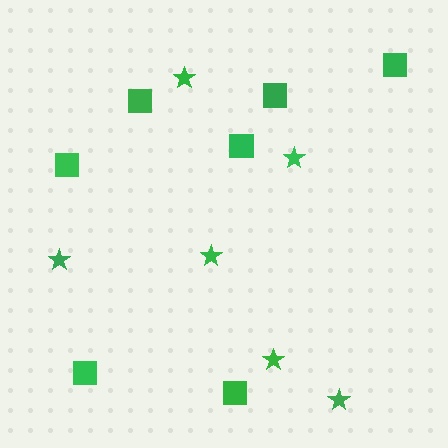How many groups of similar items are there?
There are 2 groups: one group of squares (7) and one group of stars (6).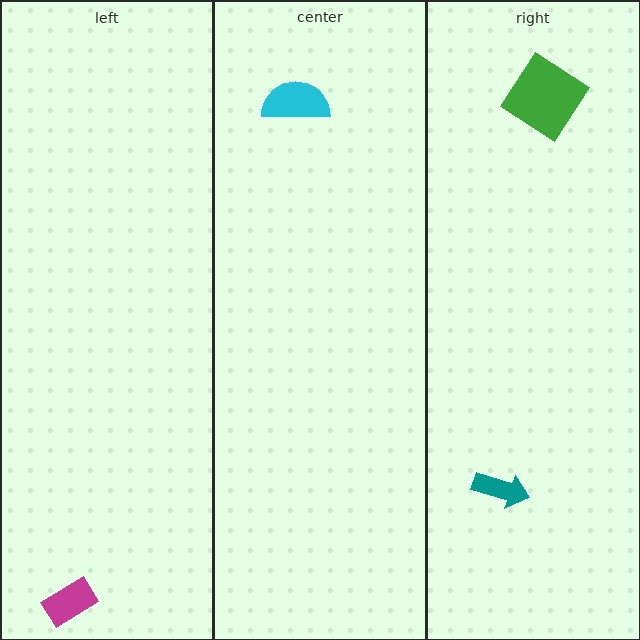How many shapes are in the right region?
2.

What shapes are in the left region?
The magenta rectangle.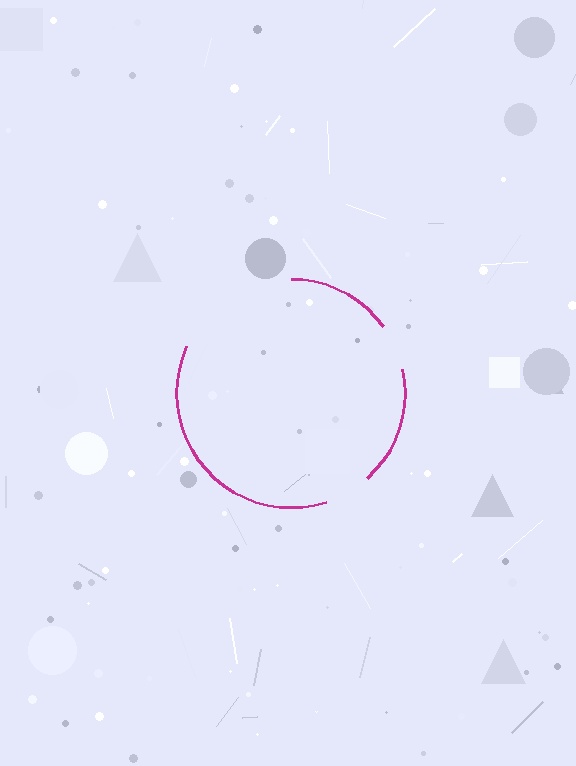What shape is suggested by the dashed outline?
The dashed outline suggests a circle.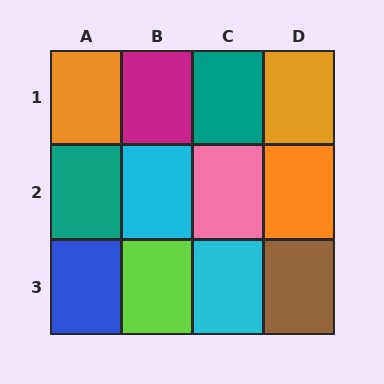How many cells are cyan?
2 cells are cyan.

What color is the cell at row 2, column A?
Teal.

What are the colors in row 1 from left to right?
Orange, magenta, teal, orange.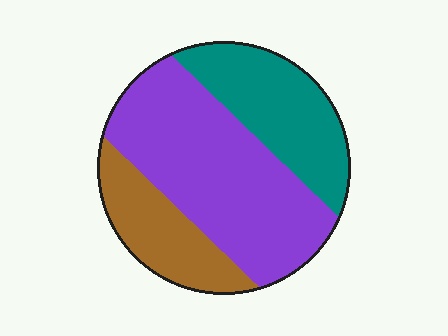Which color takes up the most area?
Purple, at roughly 50%.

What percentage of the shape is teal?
Teal covers 28% of the shape.